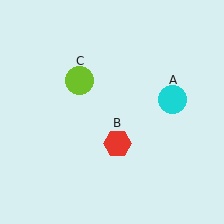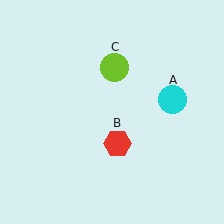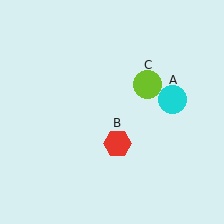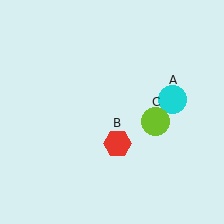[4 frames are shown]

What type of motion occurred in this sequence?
The lime circle (object C) rotated clockwise around the center of the scene.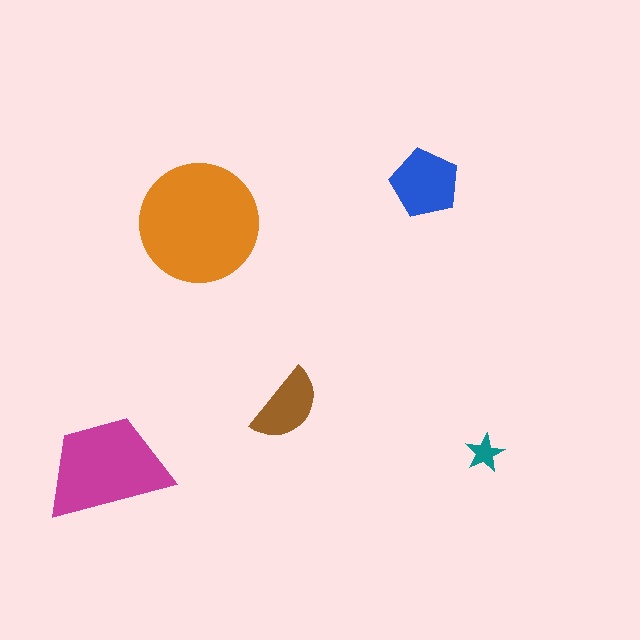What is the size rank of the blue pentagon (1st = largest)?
3rd.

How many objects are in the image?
There are 5 objects in the image.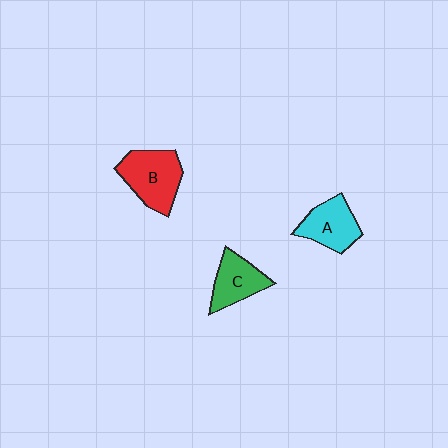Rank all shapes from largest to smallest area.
From largest to smallest: B (red), A (cyan), C (green).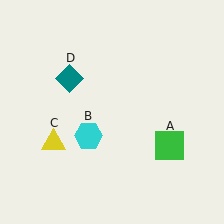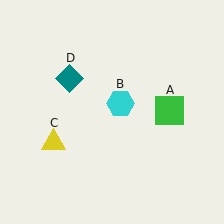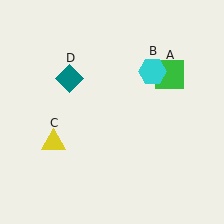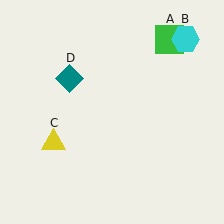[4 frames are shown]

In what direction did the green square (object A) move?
The green square (object A) moved up.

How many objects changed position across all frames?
2 objects changed position: green square (object A), cyan hexagon (object B).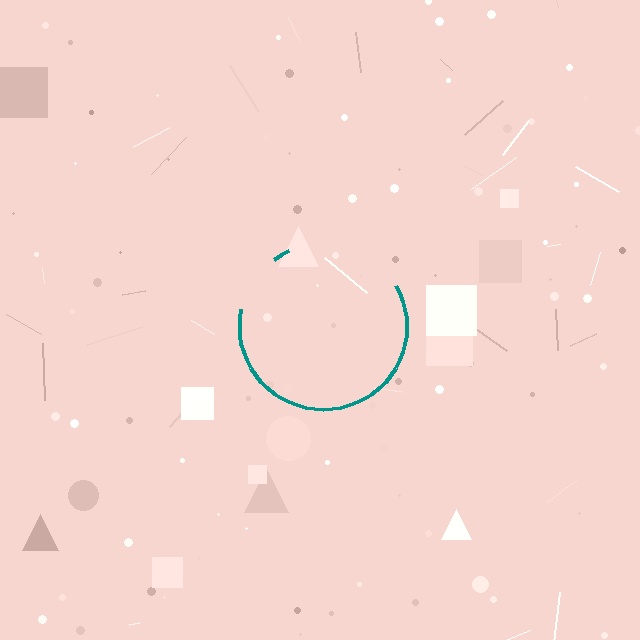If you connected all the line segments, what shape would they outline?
They would outline a circle.